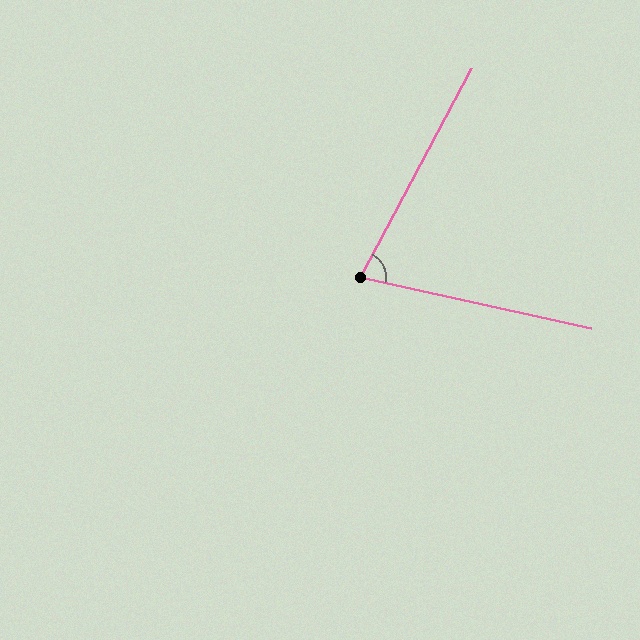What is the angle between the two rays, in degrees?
Approximately 75 degrees.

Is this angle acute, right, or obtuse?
It is acute.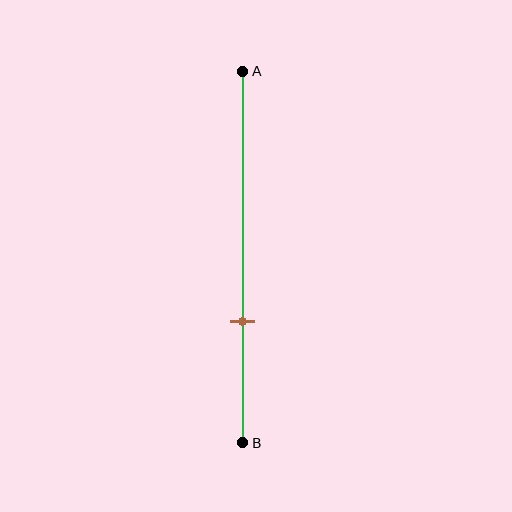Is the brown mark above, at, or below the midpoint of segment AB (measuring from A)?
The brown mark is below the midpoint of segment AB.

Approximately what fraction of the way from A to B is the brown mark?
The brown mark is approximately 65% of the way from A to B.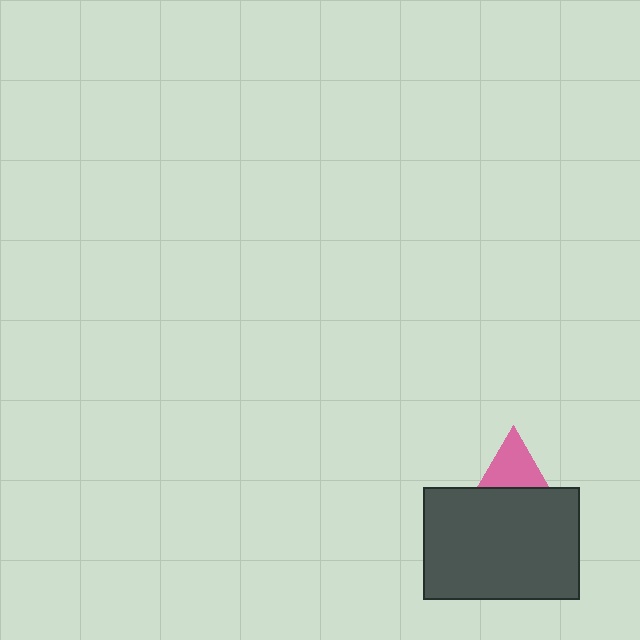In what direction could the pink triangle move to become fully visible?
The pink triangle could move up. That would shift it out from behind the dark gray rectangle entirely.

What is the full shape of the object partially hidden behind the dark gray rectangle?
The partially hidden object is a pink triangle.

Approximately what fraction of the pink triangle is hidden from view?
Roughly 45% of the pink triangle is hidden behind the dark gray rectangle.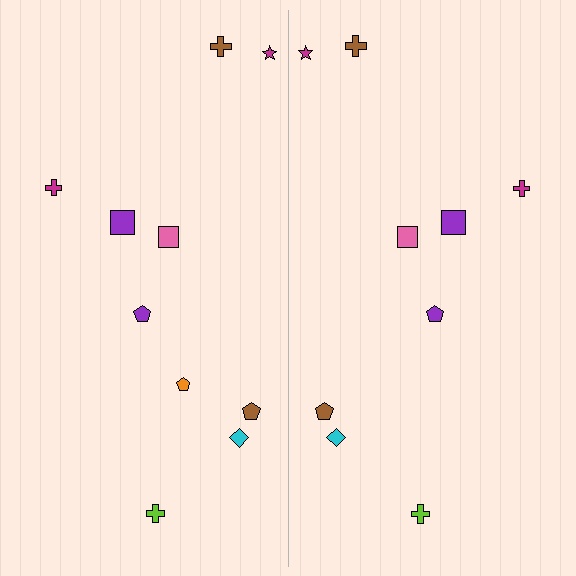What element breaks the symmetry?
A orange pentagon is missing from the right side.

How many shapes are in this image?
There are 19 shapes in this image.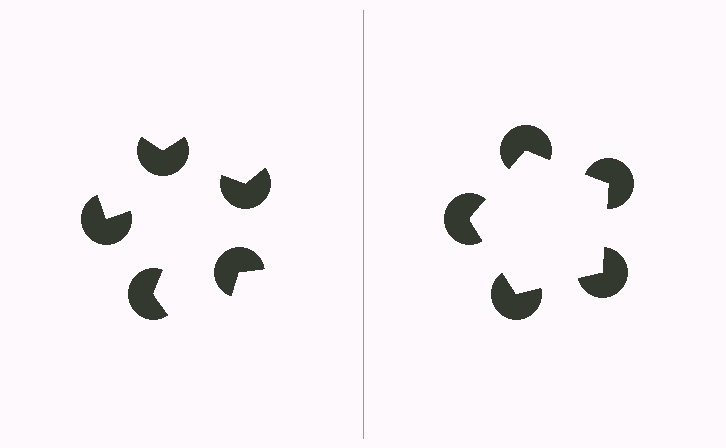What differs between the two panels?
The pac-man discs are positioned identically on both sides; only the wedge orientations differ. On the right they align to a pentagon; on the left they are misaligned.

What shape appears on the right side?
An illusory pentagon.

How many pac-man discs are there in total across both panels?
10 — 5 on each side.